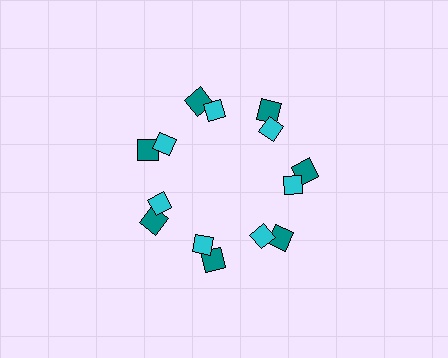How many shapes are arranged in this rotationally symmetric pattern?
There are 14 shapes, arranged in 7 groups of 2.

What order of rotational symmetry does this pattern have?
This pattern has 7-fold rotational symmetry.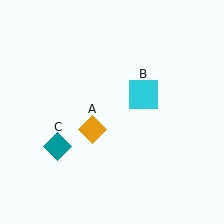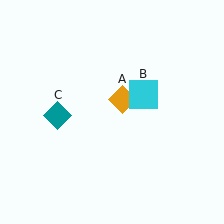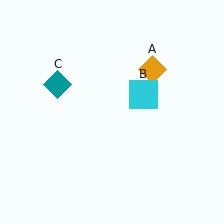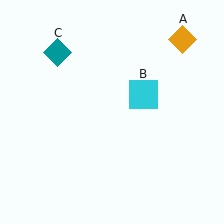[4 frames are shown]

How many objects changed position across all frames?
2 objects changed position: orange diamond (object A), teal diamond (object C).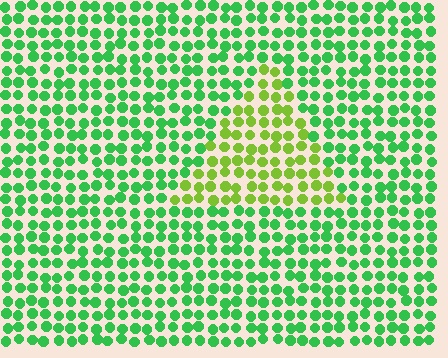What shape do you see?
I see a triangle.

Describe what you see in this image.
The image is filled with small green elements in a uniform arrangement. A triangle-shaped region is visible where the elements are tinted to a slightly different hue, forming a subtle color boundary.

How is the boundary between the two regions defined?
The boundary is defined purely by a slight shift in hue (about 42 degrees). Spacing, size, and orientation are identical on both sides.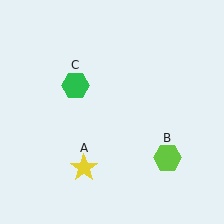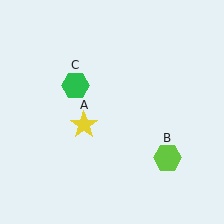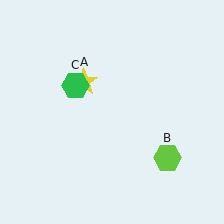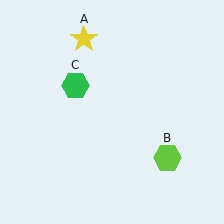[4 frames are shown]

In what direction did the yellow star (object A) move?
The yellow star (object A) moved up.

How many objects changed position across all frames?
1 object changed position: yellow star (object A).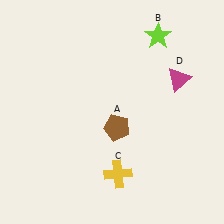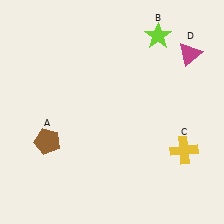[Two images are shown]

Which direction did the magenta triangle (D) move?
The magenta triangle (D) moved up.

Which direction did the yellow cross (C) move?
The yellow cross (C) moved right.